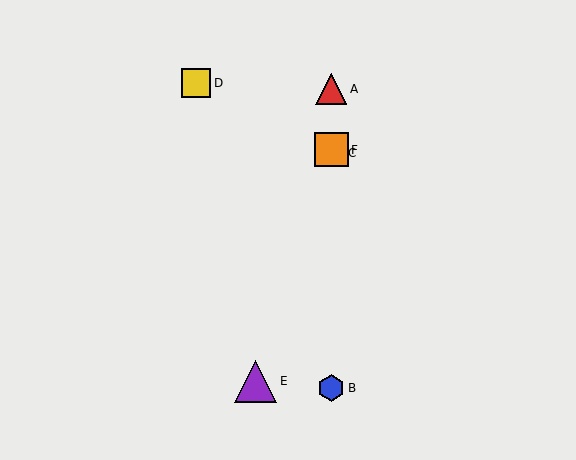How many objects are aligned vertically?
4 objects (A, B, C, F) are aligned vertically.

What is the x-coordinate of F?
Object F is at x≈331.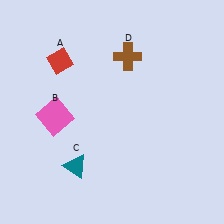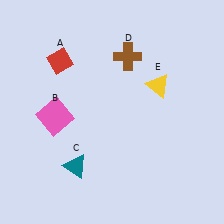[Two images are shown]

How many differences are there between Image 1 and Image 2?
There is 1 difference between the two images.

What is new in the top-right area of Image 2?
A yellow triangle (E) was added in the top-right area of Image 2.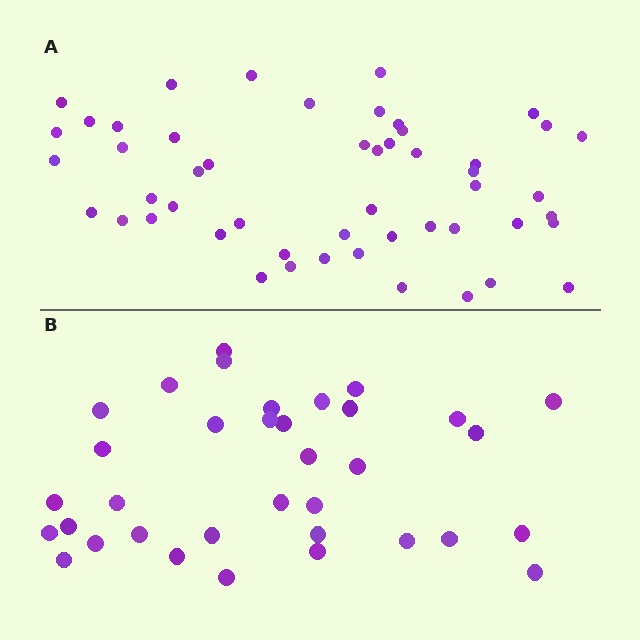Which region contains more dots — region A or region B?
Region A (the top region) has more dots.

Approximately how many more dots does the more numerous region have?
Region A has approximately 15 more dots than region B.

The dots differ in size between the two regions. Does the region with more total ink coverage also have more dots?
No. Region B has more total ink coverage because its dots are larger, but region A actually contains more individual dots. Total area can be misleading — the number of items is what matters here.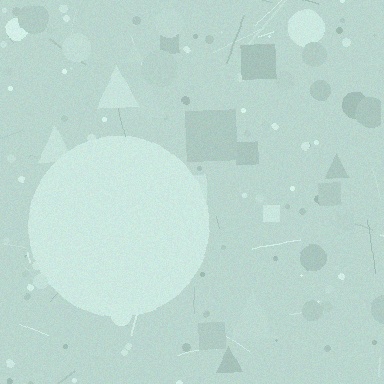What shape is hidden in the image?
A circle is hidden in the image.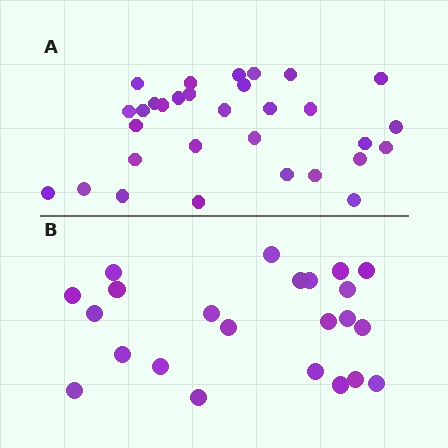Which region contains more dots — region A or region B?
Region A (the top region) has more dots.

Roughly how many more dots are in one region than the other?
Region A has roughly 8 or so more dots than region B.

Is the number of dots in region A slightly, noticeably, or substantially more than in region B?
Region A has noticeably more, but not dramatically so. The ratio is roughly 1.3 to 1.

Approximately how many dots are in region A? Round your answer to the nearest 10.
About 30 dots. (The exact count is 31, which rounds to 30.)